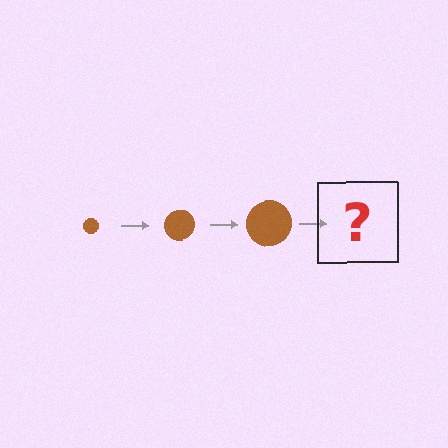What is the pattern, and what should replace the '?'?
The pattern is that the circle gets progressively larger each step. The '?' should be a brown circle, larger than the previous one.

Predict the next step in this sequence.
The next step is a brown circle, larger than the previous one.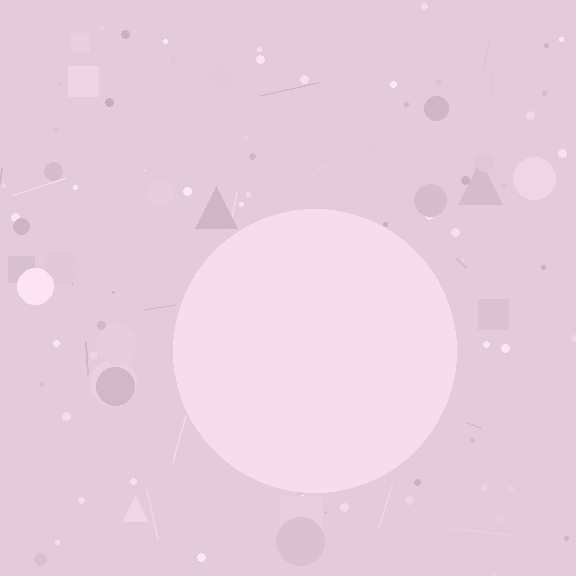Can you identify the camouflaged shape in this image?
The camouflaged shape is a circle.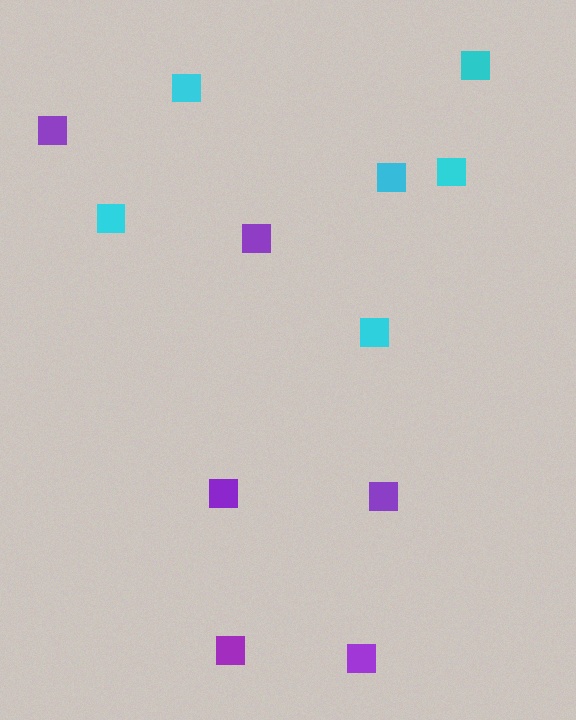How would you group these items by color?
There are 2 groups: one group of cyan squares (6) and one group of purple squares (6).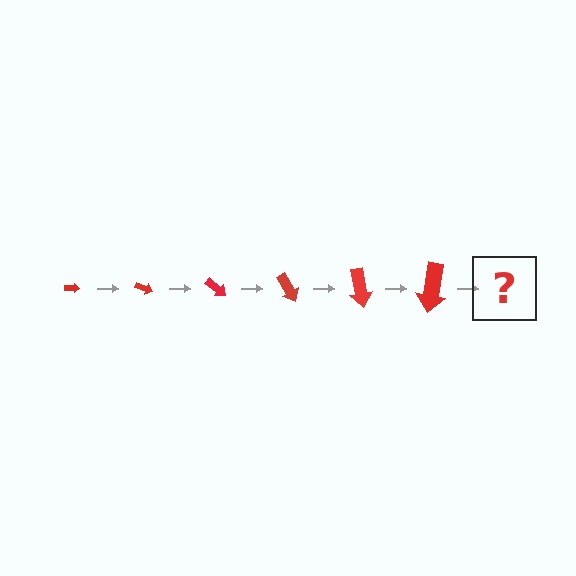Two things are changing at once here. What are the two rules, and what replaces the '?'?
The two rules are that the arrow grows larger each step and it rotates 20 degrees each step. The '?' should be an arrow, larger than the previous one and rotated 120 degrees from the start.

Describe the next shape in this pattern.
It should be an arrow, larger than the previous one and rotated 120 degrees from the start.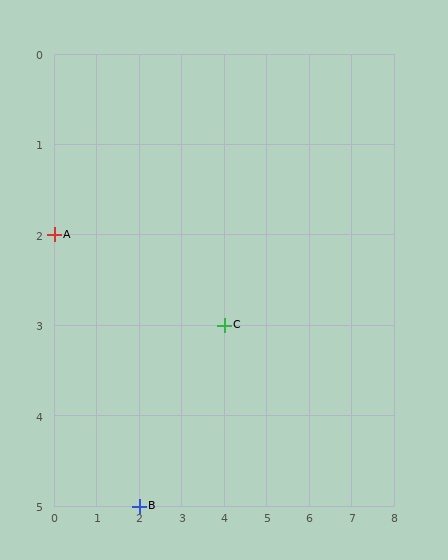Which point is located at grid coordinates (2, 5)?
Point B is at (2, 5).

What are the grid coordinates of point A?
Point A is at grid coordinates (0, 2).